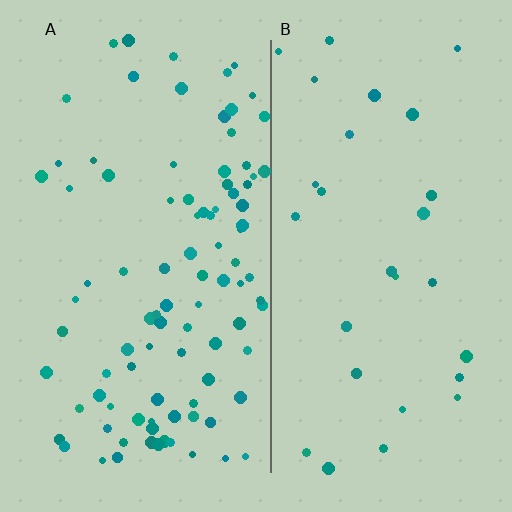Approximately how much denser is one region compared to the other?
Approximately 3.3× — region A over region B.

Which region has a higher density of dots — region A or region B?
A (the left).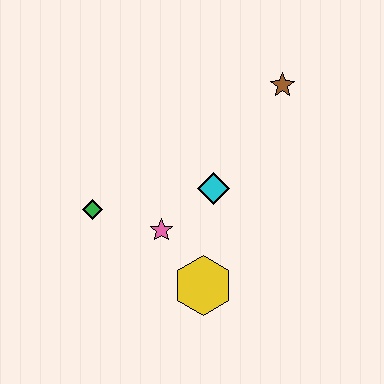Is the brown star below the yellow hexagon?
No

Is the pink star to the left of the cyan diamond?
Yes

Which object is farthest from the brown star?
The green diamond is farthest from the brown star.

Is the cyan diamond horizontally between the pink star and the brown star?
Yes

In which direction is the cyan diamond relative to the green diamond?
The cyan diamond is to the right of the green diamond.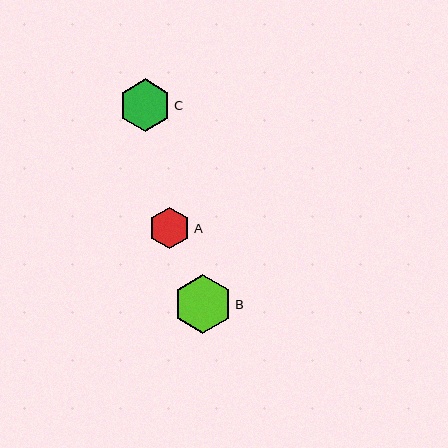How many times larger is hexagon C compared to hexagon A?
Hexagon C is approximately 1.3 times the size of hexagon A.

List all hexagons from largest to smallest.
From largest to smallest: B, C, A.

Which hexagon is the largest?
Hexagon B is the largest with a size of approximately 58 pixels.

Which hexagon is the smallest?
Hexagon A is the smallest with a size of approximately 42 pixels.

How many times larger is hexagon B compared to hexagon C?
Hexagon B is approximately 1.1 times the size of hexagon C.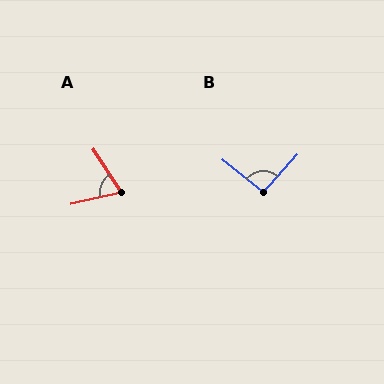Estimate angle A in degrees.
Approximately 70 degrees.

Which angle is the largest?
B, at approximately 94 degrees.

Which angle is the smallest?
A, at approximately 70 degrees.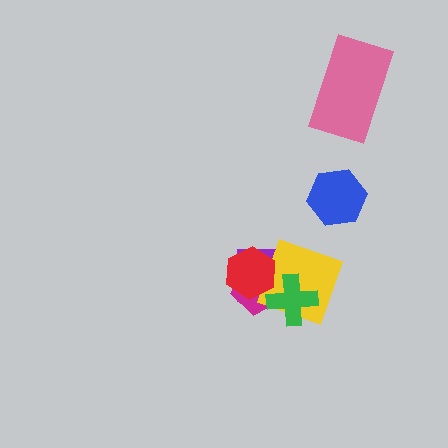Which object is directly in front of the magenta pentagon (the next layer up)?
The yellow diamond is directly in front of the magenta pentagon.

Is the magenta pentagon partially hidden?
Yes, it is partially covered by another shape.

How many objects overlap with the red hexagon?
3 objects overlap with the red hexagon.